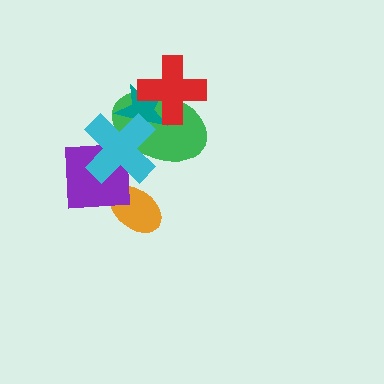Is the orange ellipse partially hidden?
Yes, it is partially covered by another shape.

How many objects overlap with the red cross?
2 objects overlap with the red cross.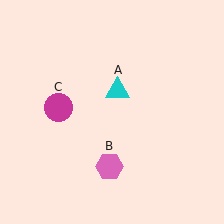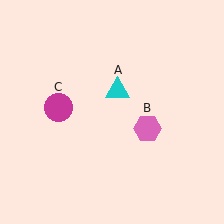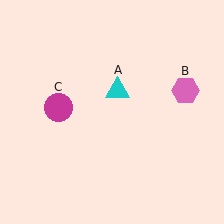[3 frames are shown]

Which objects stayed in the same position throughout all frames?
Cyan triangle (object A) and magenta circle (object C) remained stationary.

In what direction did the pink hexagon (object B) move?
The pink hexagon (object B) moved up and to the right.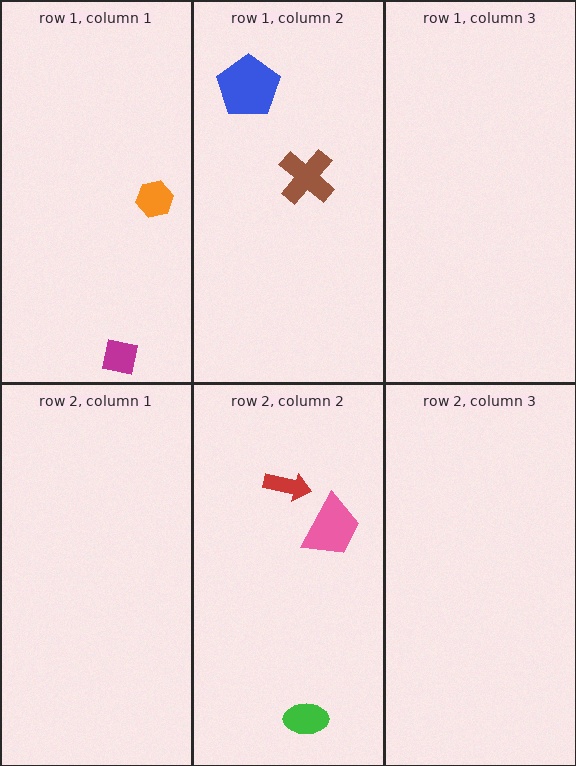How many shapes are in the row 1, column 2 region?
2.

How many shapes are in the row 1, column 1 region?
2.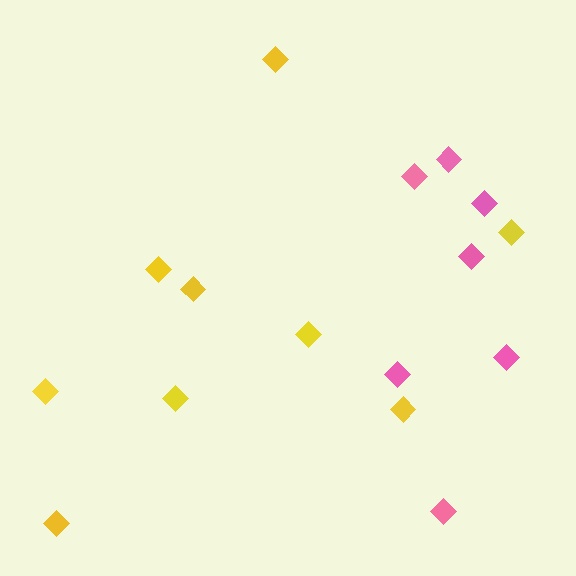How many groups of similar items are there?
There are 2 groups: one group of pink diamonds (7) and one group of yellow diamonds (9).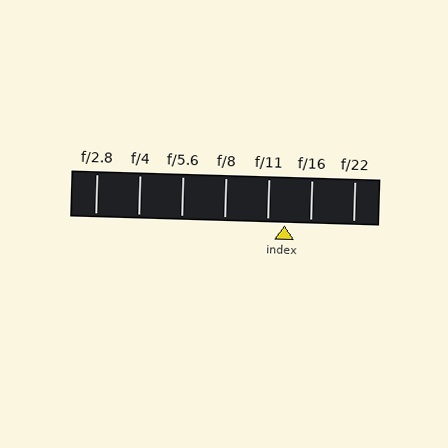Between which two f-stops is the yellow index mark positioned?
The index mark is between f/11 and f/16.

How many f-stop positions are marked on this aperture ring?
There are 7 f-stop positions marked.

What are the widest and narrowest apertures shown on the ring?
The widest aperture shown is f/2.8 and the narrowest is f/22.